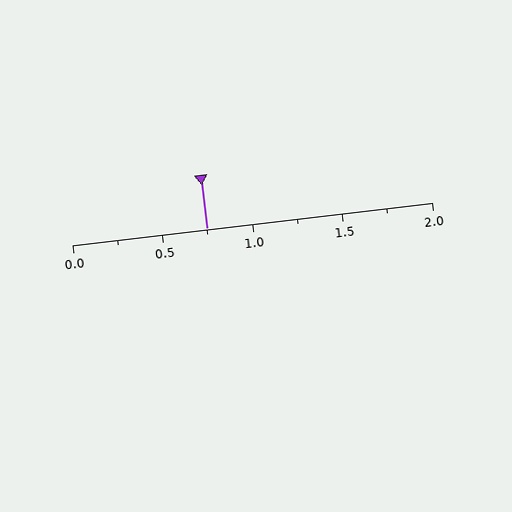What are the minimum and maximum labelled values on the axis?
The axis runs from 0.0 to 2.0.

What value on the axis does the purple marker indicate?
The marker indicates approximately 0.75.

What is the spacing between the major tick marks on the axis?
The major ticks are spaced 0.5 apart.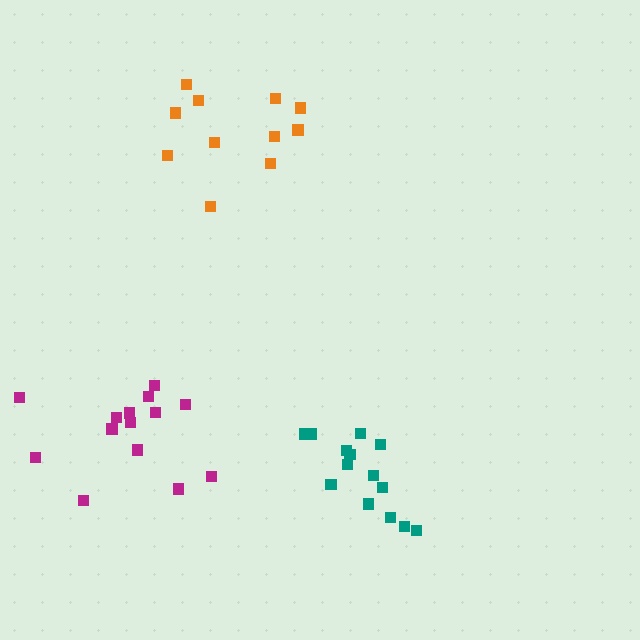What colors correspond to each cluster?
The clusters are colored: orange, teal, magenta.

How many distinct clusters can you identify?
There are 3 distinct clusters.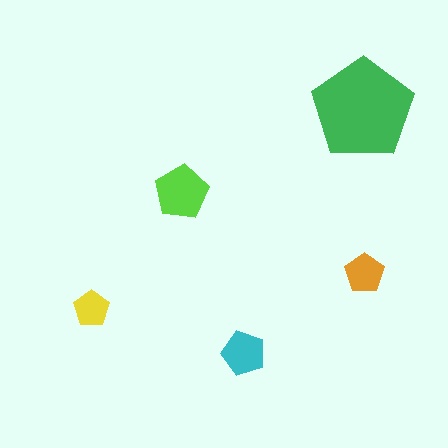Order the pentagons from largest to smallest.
the green one, the lime one, the cyan one, the orange one, the yellow one.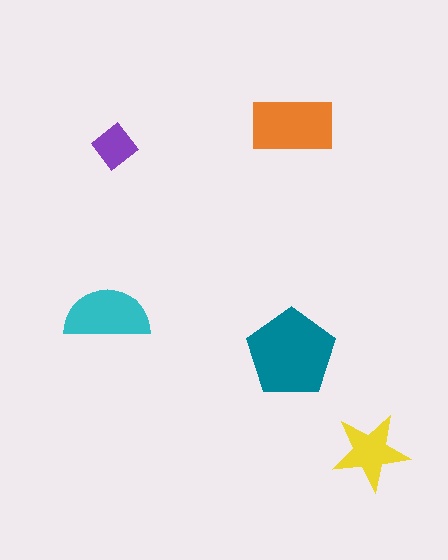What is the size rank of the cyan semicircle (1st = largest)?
3rd.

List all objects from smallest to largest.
The purple diamond, the yellow star, the cyan semicircle, the orange rectangle, the teal pentagon.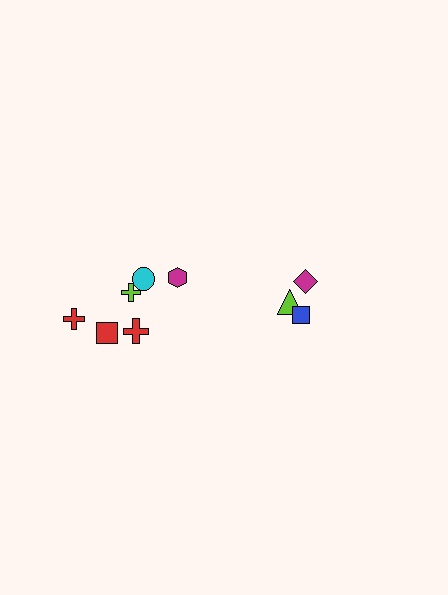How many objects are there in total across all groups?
There are 9 objects.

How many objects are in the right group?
There are 3 objects.